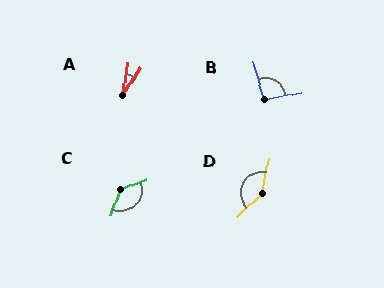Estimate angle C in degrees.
Approximately 130 degrees.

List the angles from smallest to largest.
A (24°), B (96°), C (130°), D (148°).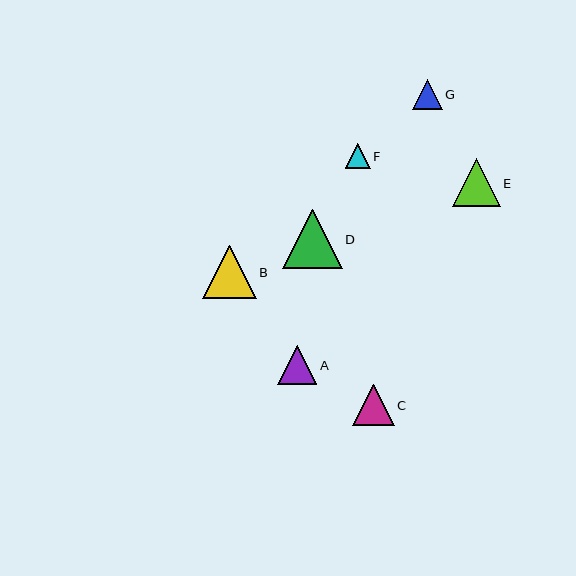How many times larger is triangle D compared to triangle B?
Triangle D is approximately 1.1 times the size of triangle B.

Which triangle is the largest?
Triangle D is the largest with a size of approximately 60 pixels.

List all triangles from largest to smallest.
From largest to smallest: D, B, E, C, A, G, F.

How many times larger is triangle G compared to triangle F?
Triangle G is approximately 1.2 times the size of triangle F.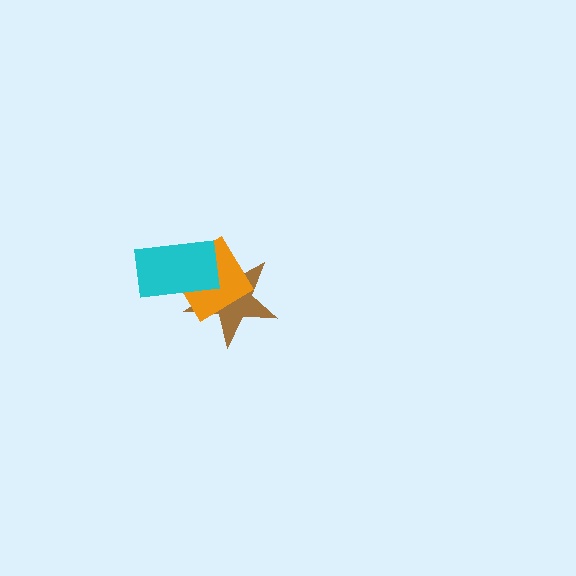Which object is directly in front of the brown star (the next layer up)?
The orange diamond is directly in front of the brown star.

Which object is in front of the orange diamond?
The cyan rectangle is in front of the orange diamond.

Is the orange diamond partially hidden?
Yes, it is partially covered by another shape.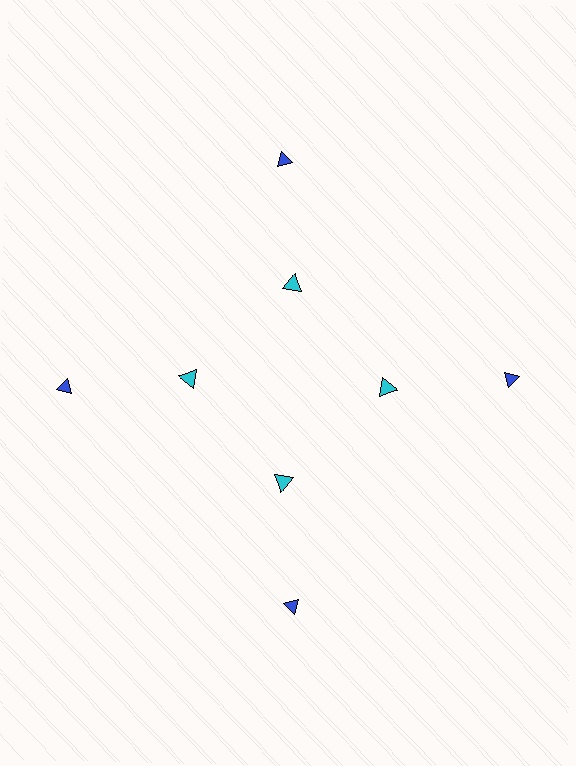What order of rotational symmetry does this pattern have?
This pattern has 4-fold rotational symmetry.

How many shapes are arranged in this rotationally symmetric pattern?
There are 8 shapes, arranged in 4 groups of 2.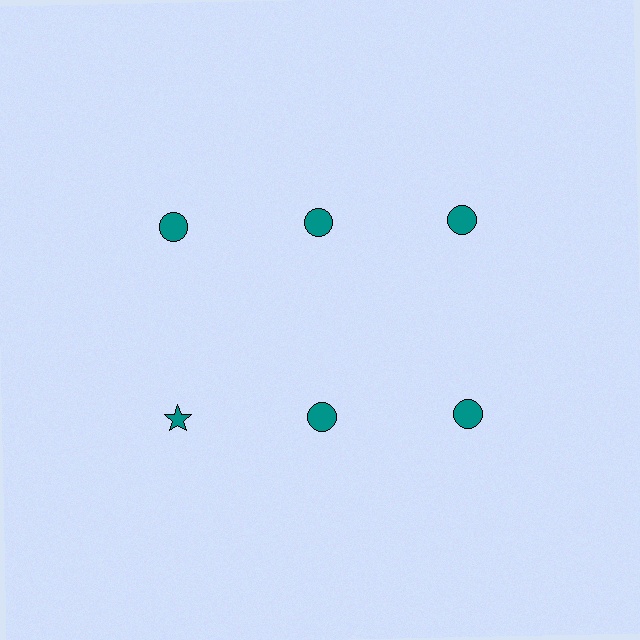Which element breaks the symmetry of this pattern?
The teal star in the second row, leftmost column breaks the symmetry. All other shapes are teal circles.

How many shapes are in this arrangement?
There are 6 shapes arranged in a grid pattern.